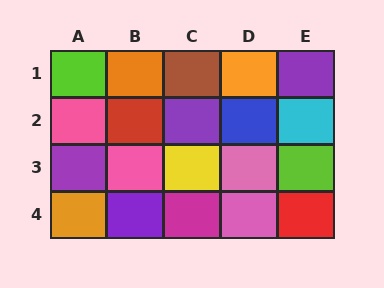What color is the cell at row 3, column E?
Lime.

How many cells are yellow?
1 cell is yellow.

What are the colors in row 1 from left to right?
Lime, orange, brown, orange, purple.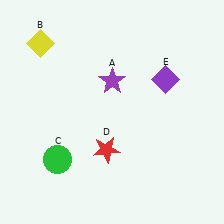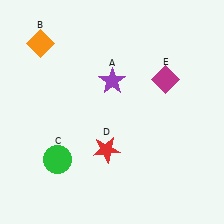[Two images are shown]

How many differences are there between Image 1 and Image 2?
There are 2 differences between the two images.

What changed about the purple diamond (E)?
In Image 1, E is purple. In Image 2, it changed to magenta.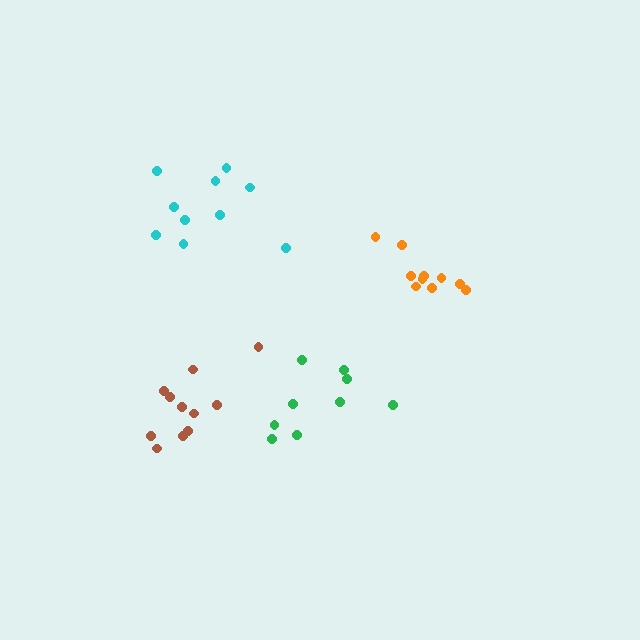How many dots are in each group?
Group 1: 9 dots, Group 2: 11 dots, Group 3: 10 dots, Group 4: 10 dots (40 total).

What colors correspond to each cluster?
The clusters are colored: green, brown, cyan, orange.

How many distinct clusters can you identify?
There are 4 distinct clusters.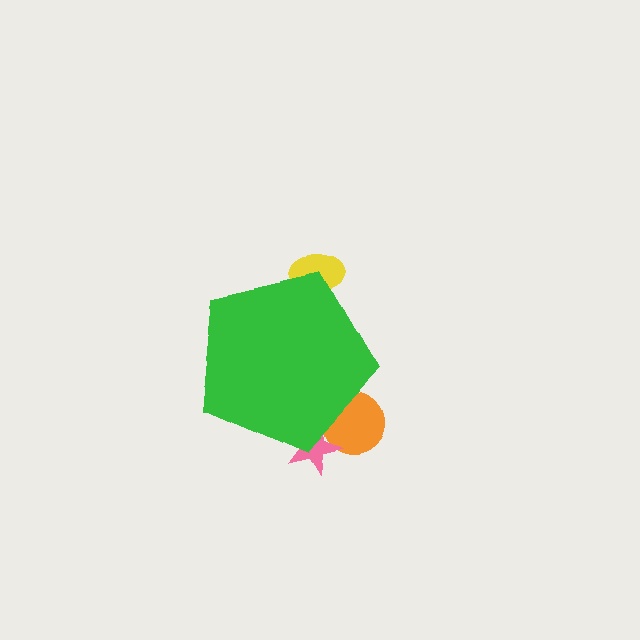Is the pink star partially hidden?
Yes, the pink star is partially hidden behind the green pentagon.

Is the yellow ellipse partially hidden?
Yes, the yellow ellipse is partially hidden behind the green pentagon.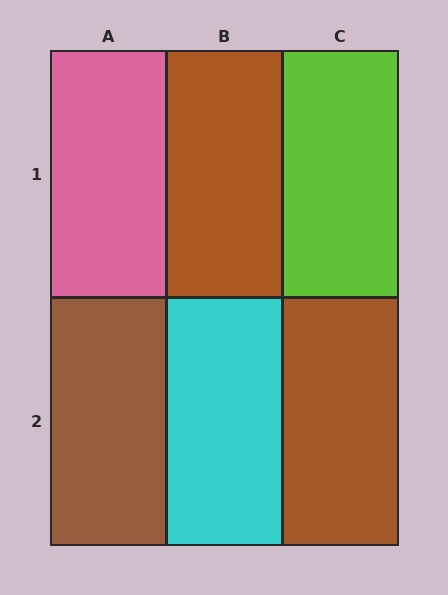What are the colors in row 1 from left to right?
Pink, brown, lime.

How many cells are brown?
3 cells are brown.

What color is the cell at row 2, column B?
Cyan.